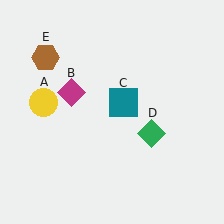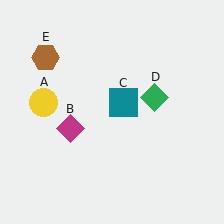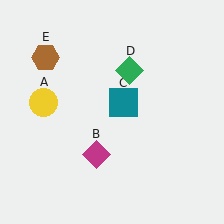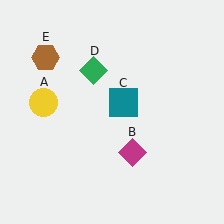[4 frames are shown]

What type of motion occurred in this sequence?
The magenta diamond (object B), green diamond (object D) rotated counterclockwise around the center of the scene.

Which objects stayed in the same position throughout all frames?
Yellow circle (object A) and teal square (object C) and brown hexagon (object E) remained stationary.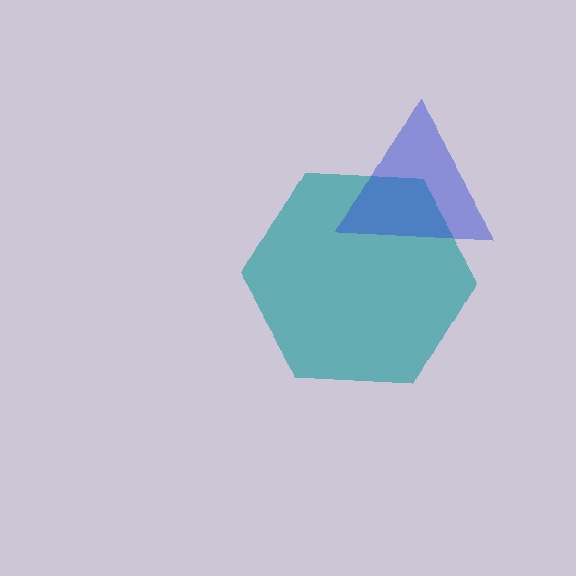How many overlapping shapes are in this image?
There are 2 overlapping shapes in the image.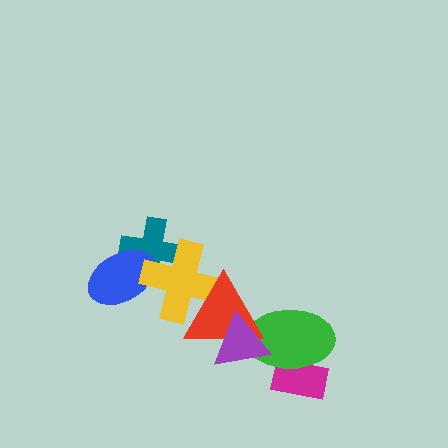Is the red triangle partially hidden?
Yes, it is partially covered by another shape.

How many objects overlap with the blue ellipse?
2 objects overlap with the blue ellipse.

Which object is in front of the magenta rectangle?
The green ellipse is in front of the magenta rectangle.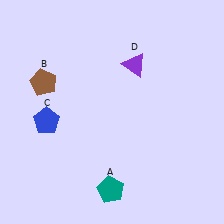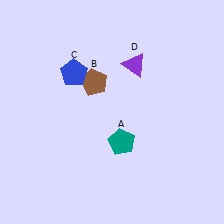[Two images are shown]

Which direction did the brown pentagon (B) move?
The brown pentagon (B) moved right.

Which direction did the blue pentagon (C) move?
The blue pentagon (C) moved up.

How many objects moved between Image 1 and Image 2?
3 objects moved between the two images.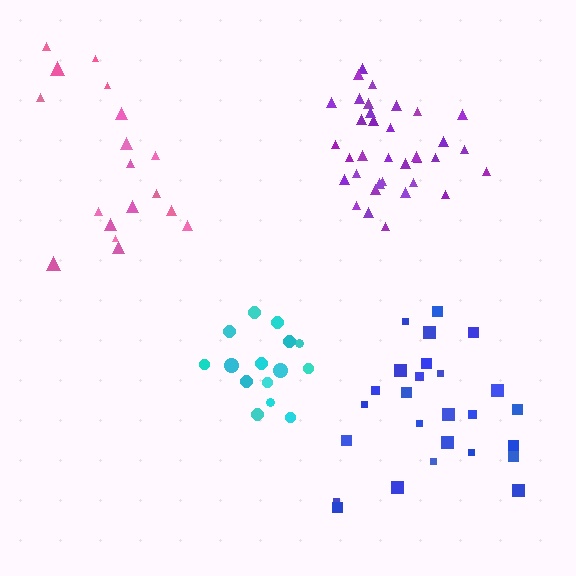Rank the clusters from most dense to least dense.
purple, cyan, blue, pink.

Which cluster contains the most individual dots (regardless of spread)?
Purple (35).